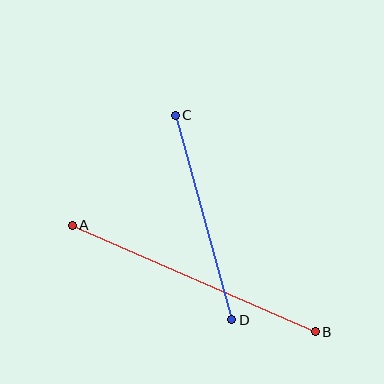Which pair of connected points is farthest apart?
Points A and B are farthest apart.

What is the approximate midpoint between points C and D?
The midpoint is at approximately (204, 218) pixels.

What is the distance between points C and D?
The distance is approximately 212 pixels.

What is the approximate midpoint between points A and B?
The midpoint is at approximately (194, 279) pixels.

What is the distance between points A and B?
The distance is approximately 265 pixels.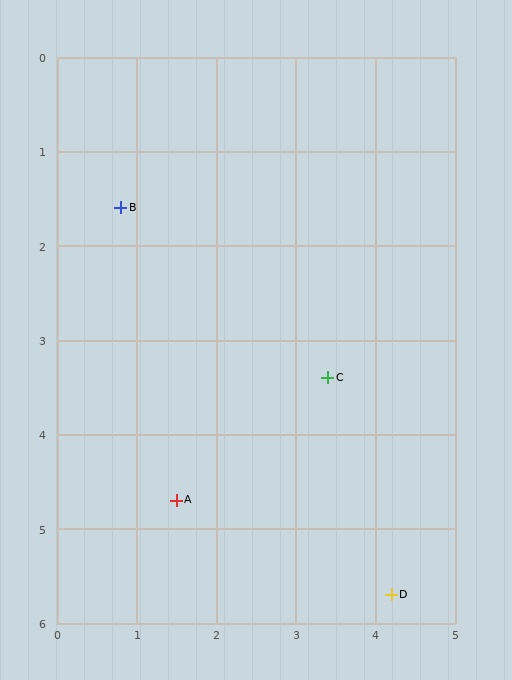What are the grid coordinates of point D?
Point D is at approximately (4.2, 5.7).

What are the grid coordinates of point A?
Point A is at approximately (1.5, 4.7).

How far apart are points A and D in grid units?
Points A and D are about 2.9 grid units apart.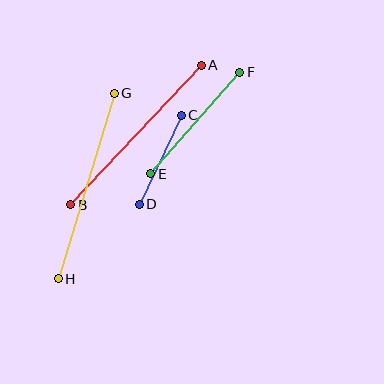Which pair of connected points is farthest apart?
Points G and H are farthest apart.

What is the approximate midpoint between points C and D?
The midpoint is at approximately (160, 160) pixels.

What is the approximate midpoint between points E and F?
The midpoint is at approximately (195, 123) pixels.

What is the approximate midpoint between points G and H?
The midpoint is at approximately (86, 186) pixels.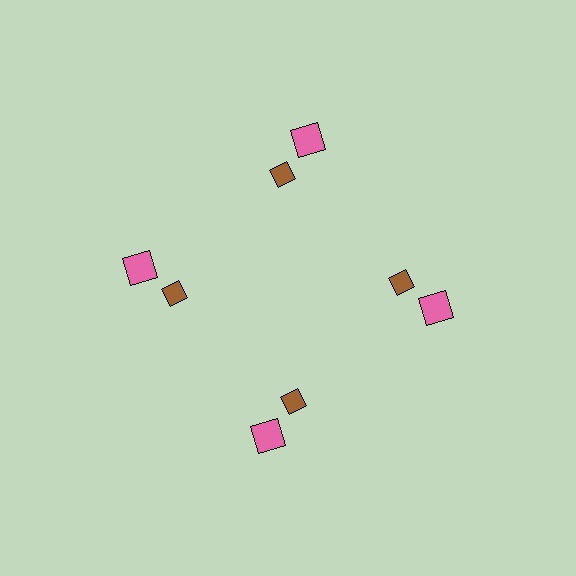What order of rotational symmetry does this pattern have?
This pattern has 4-fold rotational symmetry.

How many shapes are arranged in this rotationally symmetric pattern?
There are 8 shapes, arranged in 4 groups of 2.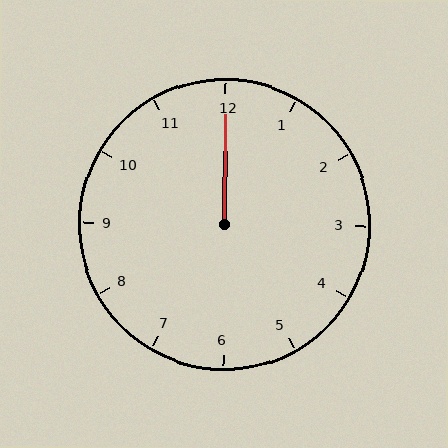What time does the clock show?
12:00.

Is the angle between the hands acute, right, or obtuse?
It is acute.